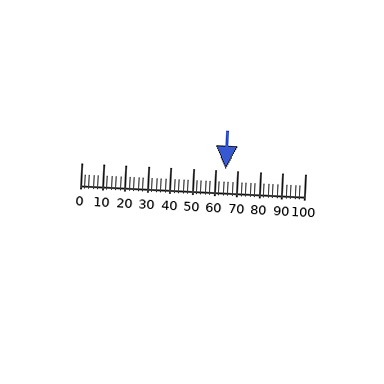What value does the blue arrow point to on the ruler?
The blue arrow points to approximately 65.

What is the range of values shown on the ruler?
The ruler shows values from 0 to 100.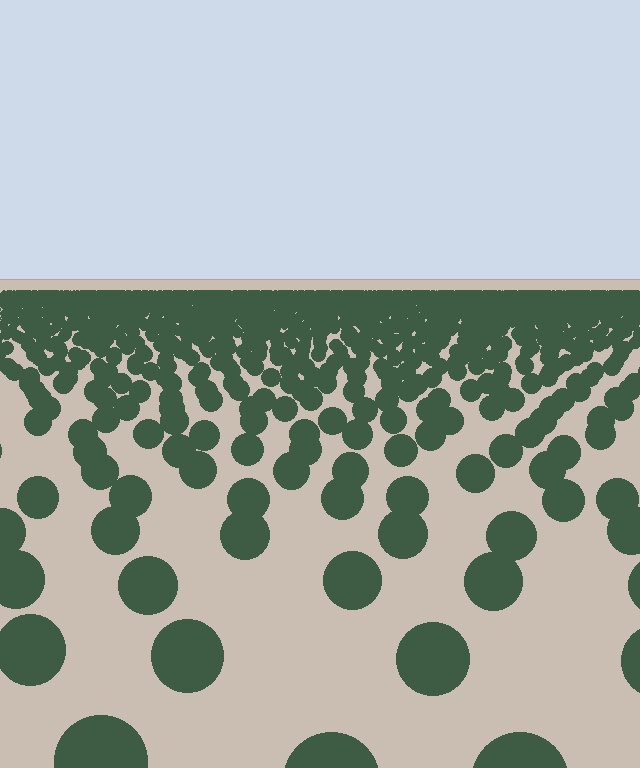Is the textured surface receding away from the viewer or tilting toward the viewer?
The surface is receding away from the viewer. Texture elements get smaller and denser toward the top.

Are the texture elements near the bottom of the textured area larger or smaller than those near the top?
Larger. Near the bottom, elements are closer to the viewer and appear at a bigger on-screen size.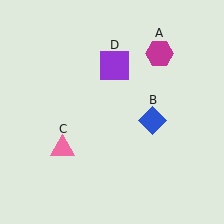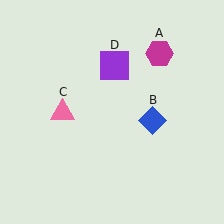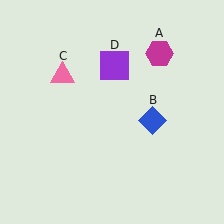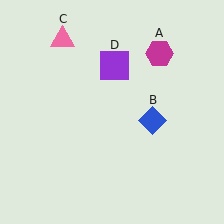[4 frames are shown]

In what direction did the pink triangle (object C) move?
The pink triangle (object C) moved up.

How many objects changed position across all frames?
1 object changed position: pink triangle (object C).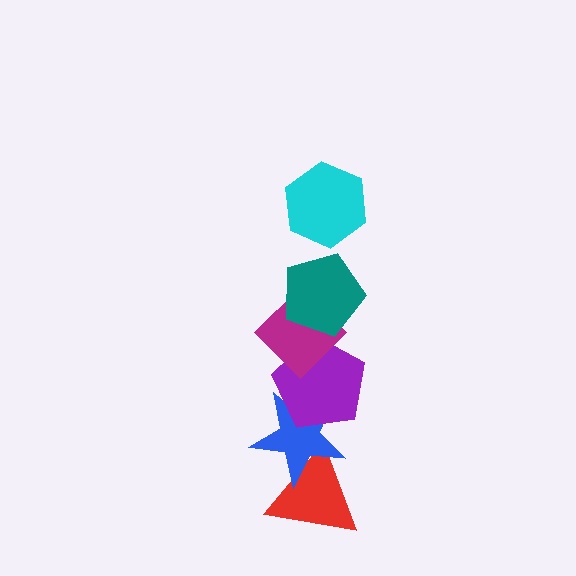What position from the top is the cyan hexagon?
The cyan hexagon is 1st from the top.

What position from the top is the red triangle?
The red triangle is 6th from the top.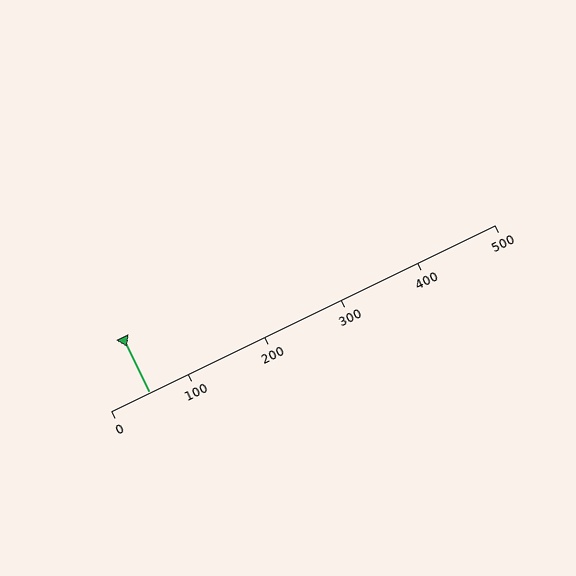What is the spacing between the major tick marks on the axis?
The major ticks are spaced 100 apart.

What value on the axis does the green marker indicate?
The marker indicates approximately 50.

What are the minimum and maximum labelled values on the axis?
The axis runs from 0 to 500.